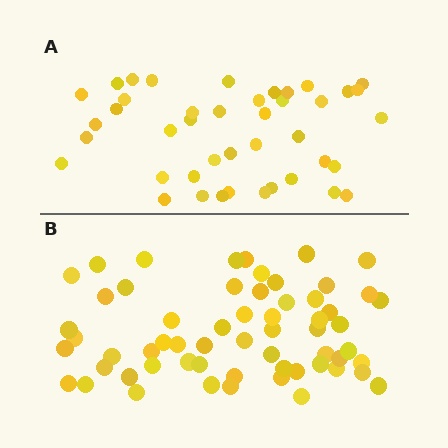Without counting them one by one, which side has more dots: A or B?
Region B (the bottom region) has more dots.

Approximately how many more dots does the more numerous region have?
Region B has approximately 20 more dots than region A.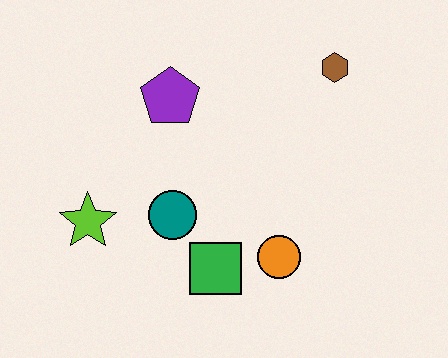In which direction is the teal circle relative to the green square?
The teal circle is above the green square.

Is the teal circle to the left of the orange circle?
Yes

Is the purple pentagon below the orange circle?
No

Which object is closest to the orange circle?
The green square is closest to the orange circle.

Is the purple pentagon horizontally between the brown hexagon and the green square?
No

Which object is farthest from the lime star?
The brown hexagon is farthest from the lime star.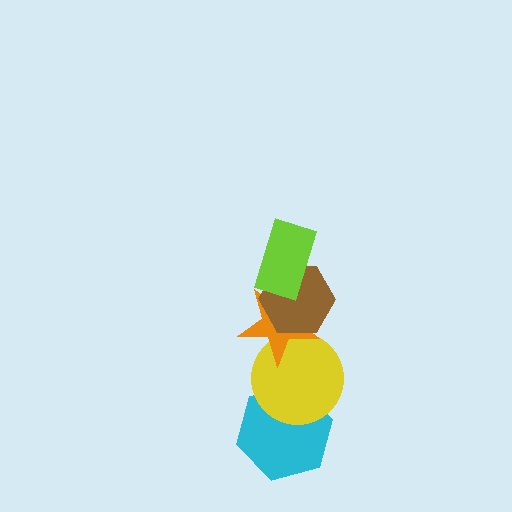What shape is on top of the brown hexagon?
The lime rectangle is on top of the brown hexagon.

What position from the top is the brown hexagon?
The brown hexagon is 2nd from the top.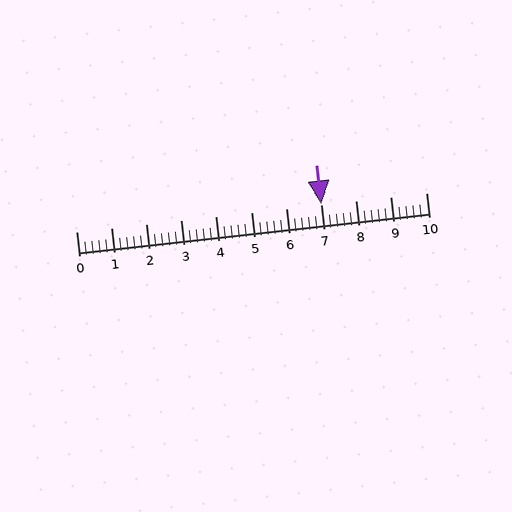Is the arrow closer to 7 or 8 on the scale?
The arrow is closer to 7.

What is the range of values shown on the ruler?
The ruler shows values from 0 to 10.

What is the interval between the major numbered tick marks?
The major tick marks are spaced 1 units apart.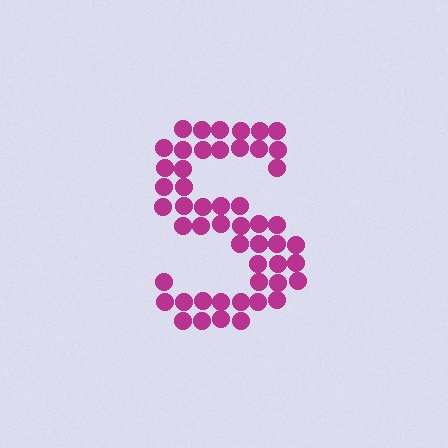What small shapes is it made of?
It is made of small circles.